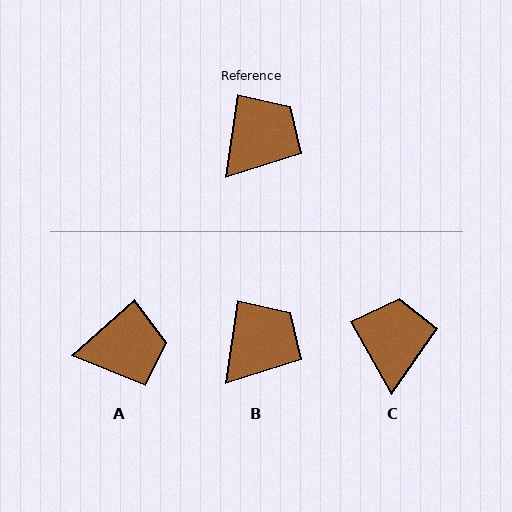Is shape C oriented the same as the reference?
No, it is off by about 38 degrees.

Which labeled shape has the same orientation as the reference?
B.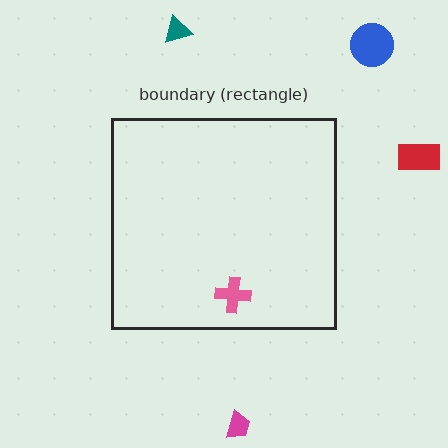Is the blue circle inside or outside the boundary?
Outside.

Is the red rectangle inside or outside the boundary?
Outside.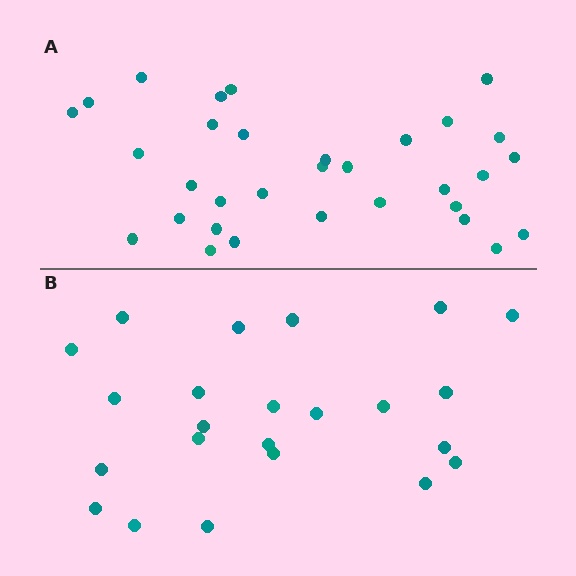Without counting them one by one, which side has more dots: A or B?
Region A (the top region) has more dots.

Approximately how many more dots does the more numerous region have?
Region A has roughly 8 or so more dots than region B.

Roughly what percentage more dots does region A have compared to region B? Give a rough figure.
About 40% more.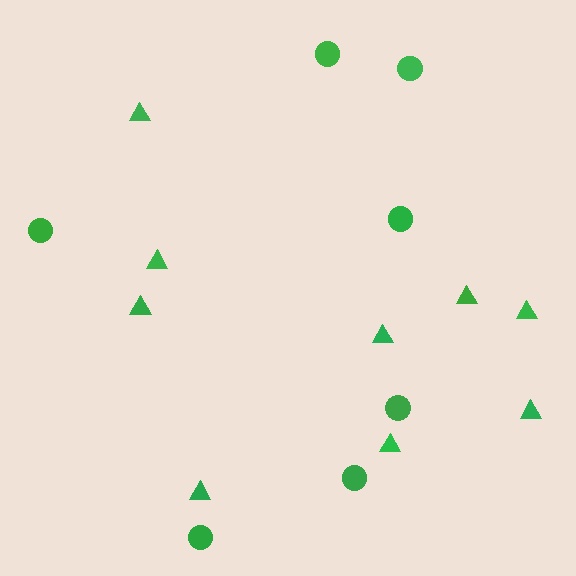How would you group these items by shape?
There are 2 groups: one group of triangles (9) and one group of circles (7).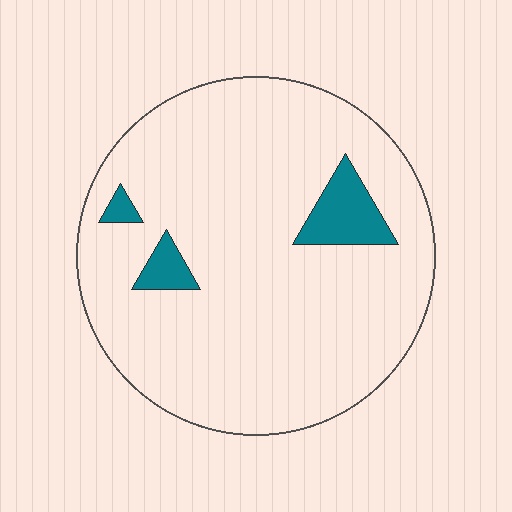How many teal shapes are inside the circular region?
3.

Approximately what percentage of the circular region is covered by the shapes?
Approximately 10%.